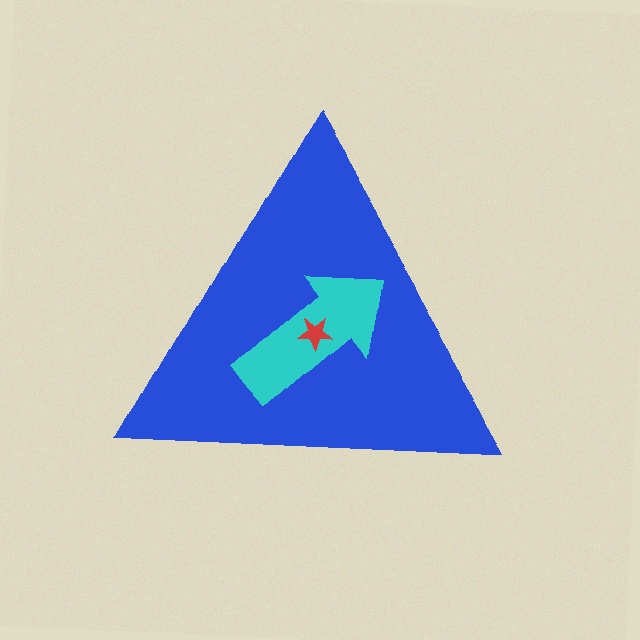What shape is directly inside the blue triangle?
The cyan arrow.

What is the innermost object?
The red star.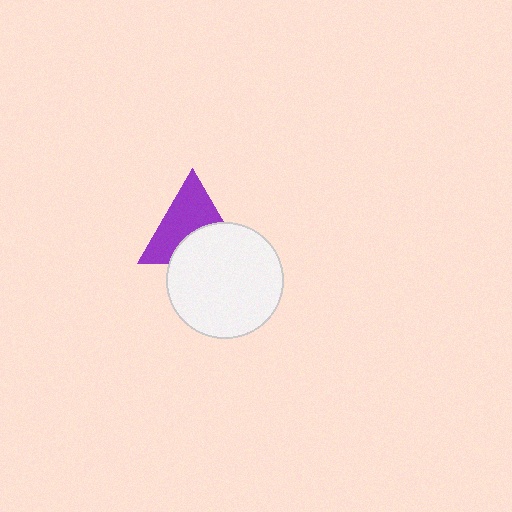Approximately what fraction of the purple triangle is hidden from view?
Roughly 41% of the purple triangle is hidden behind the white circle.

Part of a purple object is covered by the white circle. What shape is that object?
It is a triangle.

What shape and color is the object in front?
The object in front is a white circle.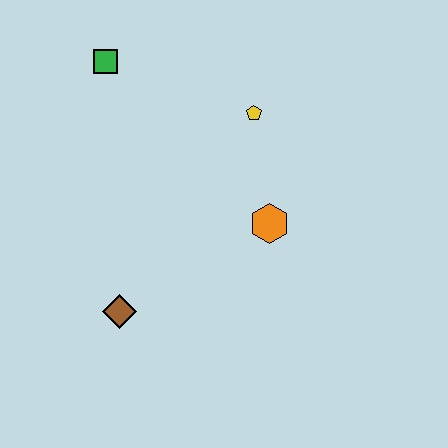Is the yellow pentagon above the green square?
No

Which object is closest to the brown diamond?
The orange hexagon is closest to the brown diamond.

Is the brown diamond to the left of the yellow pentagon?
Yes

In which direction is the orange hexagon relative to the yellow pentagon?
The orange hexagon is below the yellow pentagon.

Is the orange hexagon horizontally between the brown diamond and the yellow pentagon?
No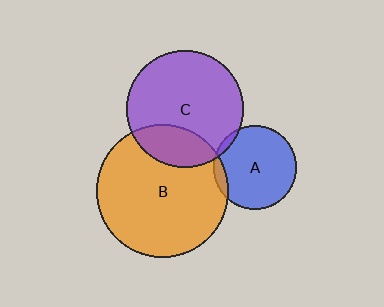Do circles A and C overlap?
Yes.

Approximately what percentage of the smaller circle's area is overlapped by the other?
Approximately 5%.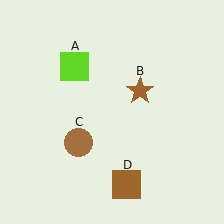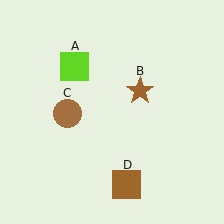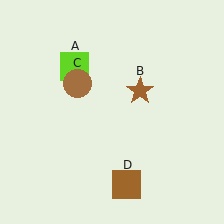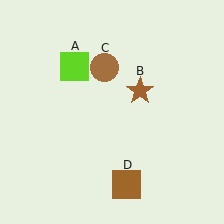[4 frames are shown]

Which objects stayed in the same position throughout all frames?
Lime square (object A) and brown star (object B) and brown square (object D) remained stationary.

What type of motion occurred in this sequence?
The brown circle (object C) rotated clockwise around the center of the scene.